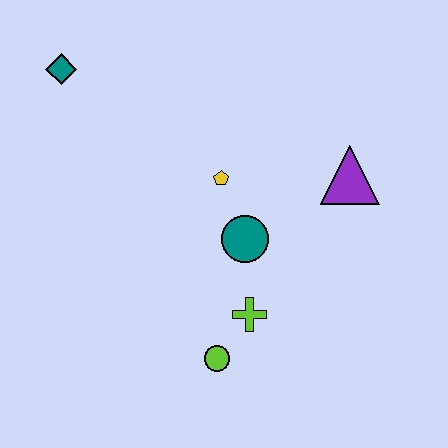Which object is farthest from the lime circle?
The teal diamond is farthest from the lime circle.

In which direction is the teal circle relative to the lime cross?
The teal circle is above the lime cross.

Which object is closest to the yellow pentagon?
The teal circle is closest to the yellow pentagon.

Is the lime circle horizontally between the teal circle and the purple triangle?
No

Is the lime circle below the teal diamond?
Yes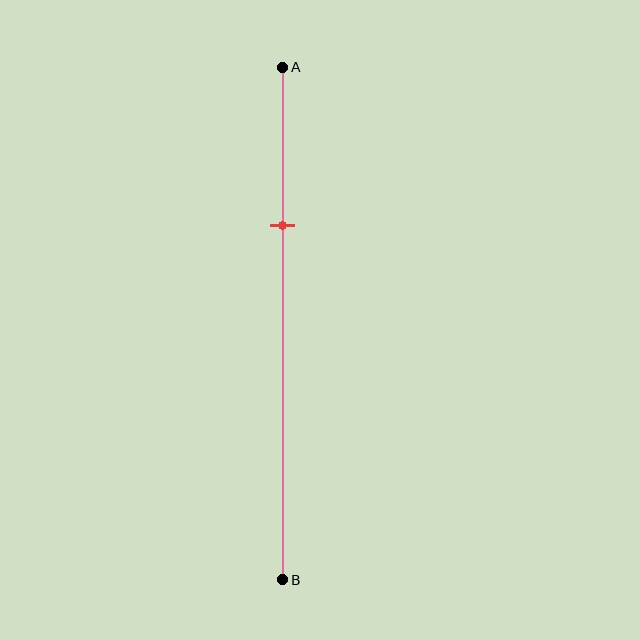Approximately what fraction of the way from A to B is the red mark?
The red mark is approximately 30% of the way from A to B.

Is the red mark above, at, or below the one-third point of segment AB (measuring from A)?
The red mark is approximately at the one-third point of segment AB.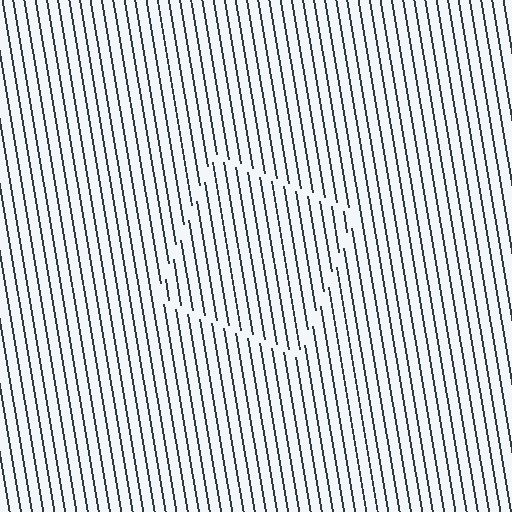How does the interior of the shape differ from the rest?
The interior of the shape contains the same grating, shifted by half a period — the contour is defined by the phase discontinuity where line-ends from the inner and outer gratings abut.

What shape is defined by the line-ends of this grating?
An illusory square. The interior of the shape contains the same grating, shifted by half a period — the contour is defined by the phase discontinuity where line-ends from the inner and outer gratings abut.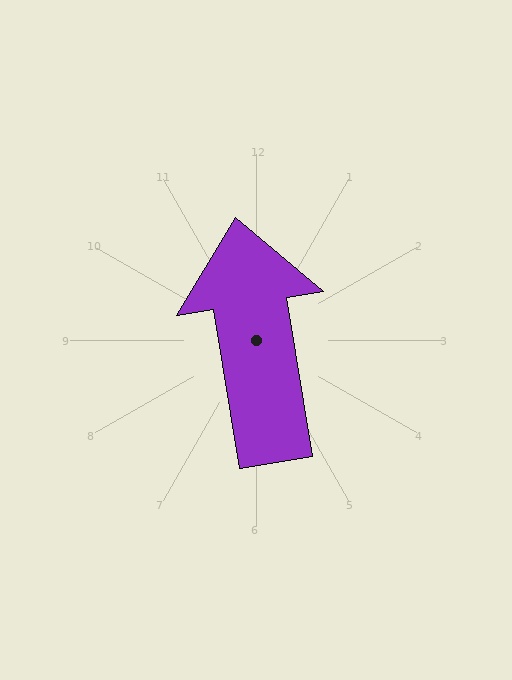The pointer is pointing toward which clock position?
Roughly 12 o'clock.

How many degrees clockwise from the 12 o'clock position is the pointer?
Approximately 351 degrees.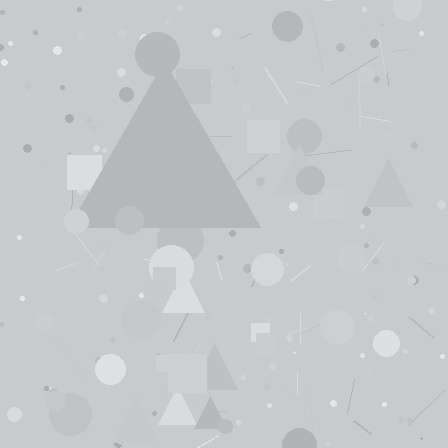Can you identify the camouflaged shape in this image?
The camouflaged shape is a triangle.